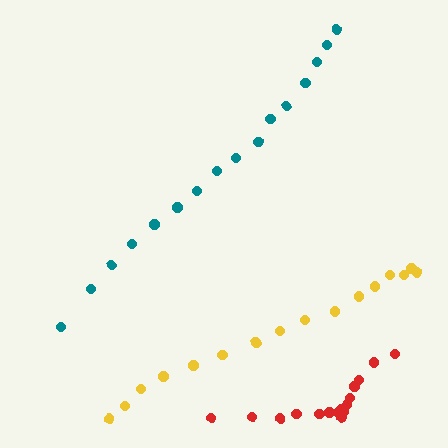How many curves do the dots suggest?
There are 3 distinct paths.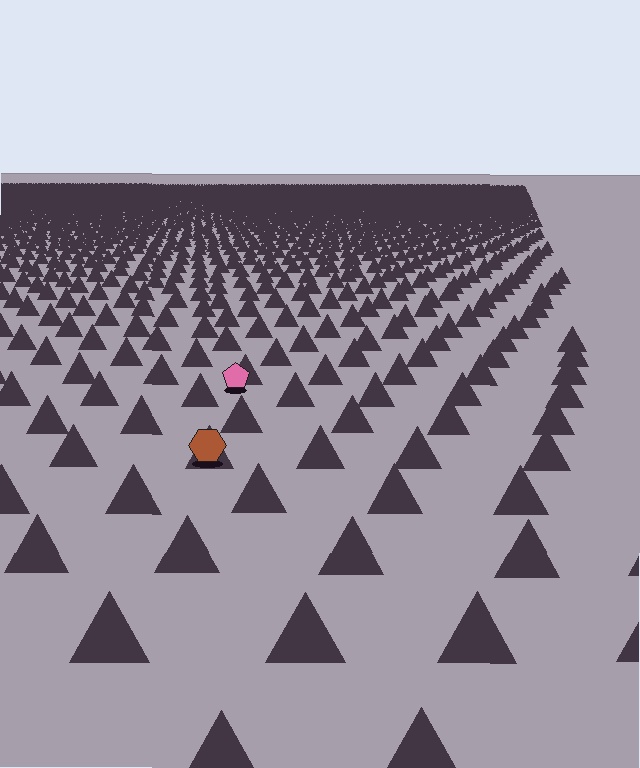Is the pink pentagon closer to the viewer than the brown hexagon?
No. The brown hexagon is closer — you can tell from the texture gradient: the ground texture is coarser near it.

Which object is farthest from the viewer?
The pink pentagon is farthest from the viewer. It appears smaller and the ground texture around it is denser.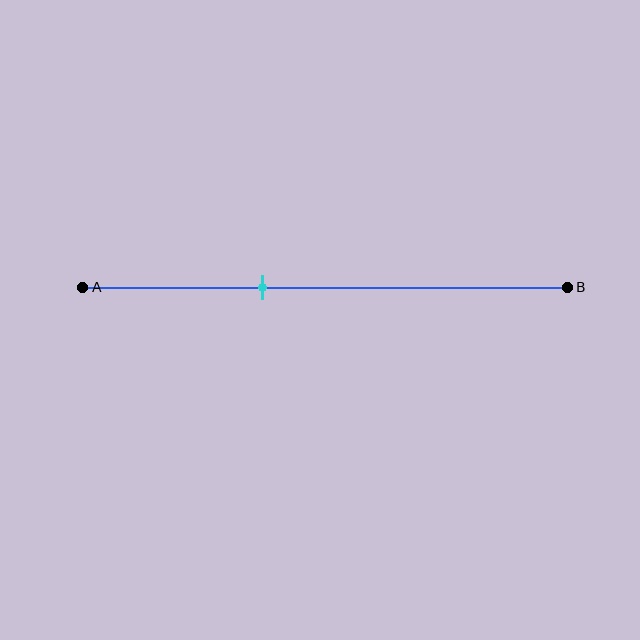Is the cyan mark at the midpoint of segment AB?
No, the mark is at about 35% from A, not at the 50% midpoint.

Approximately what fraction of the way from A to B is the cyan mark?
The cyan mark is approximately 35% of the way from A to B.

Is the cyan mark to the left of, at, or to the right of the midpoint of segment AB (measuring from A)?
The cyan mark is to the left of the midpoint of segment AB.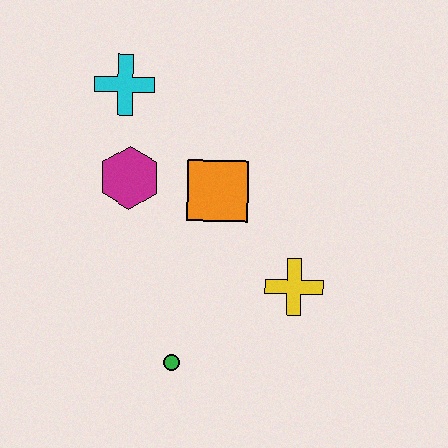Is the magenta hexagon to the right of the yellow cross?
No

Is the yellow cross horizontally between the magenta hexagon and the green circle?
No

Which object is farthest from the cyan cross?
The green circle is farthest from the cyan cross.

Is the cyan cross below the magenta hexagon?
No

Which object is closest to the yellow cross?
The orange square is closest to the yellow cross.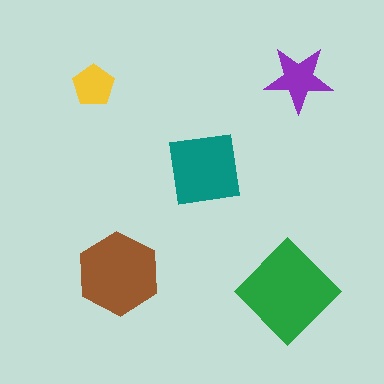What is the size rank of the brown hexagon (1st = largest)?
2nd.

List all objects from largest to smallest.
The green diamond, the brown hexagon, the teal square, the purple star, the yellow pentagon.